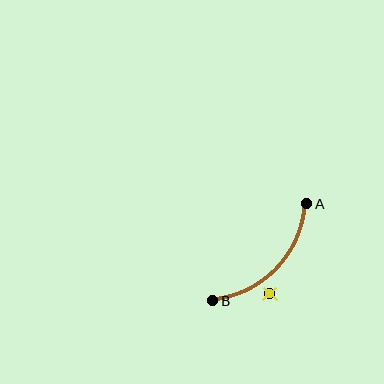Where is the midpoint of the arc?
The arc midpoint is the point on the curve farthest from the straight line joining A and B. It sits below and to the right of that line.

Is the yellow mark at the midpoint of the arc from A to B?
No — the yellow mark does not lie on the arc at all. It sits slightly outside the curve.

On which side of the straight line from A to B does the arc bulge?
The arc bulges below and to the right of the straight line connecting A and B.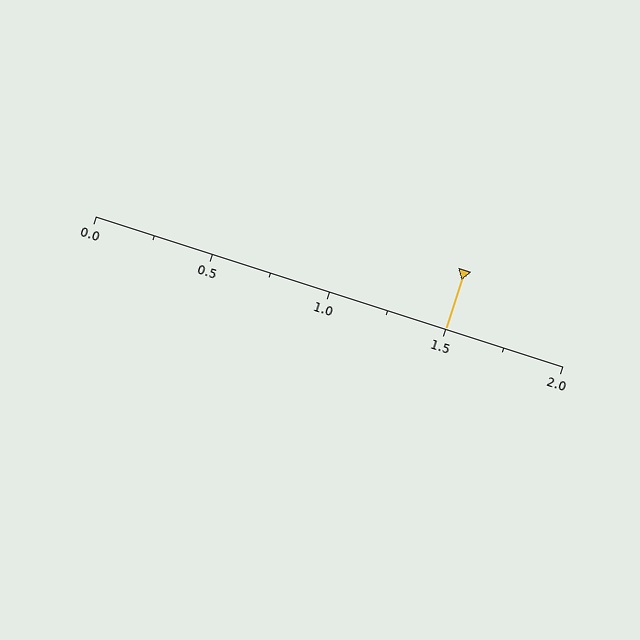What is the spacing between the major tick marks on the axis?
The major ticks are spaced 0.5 apart.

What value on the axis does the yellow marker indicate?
The marker indicates approximately 1.5.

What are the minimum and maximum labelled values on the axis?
The axis runs from 0.0 to 2.0.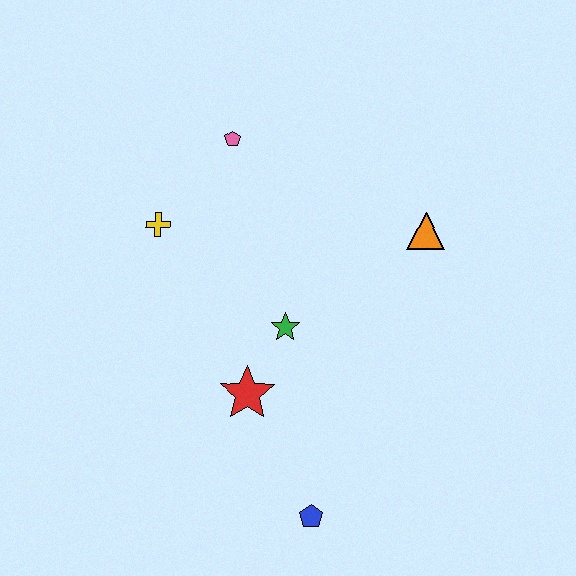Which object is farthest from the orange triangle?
The blue pentagon is farthest from the orange triangle.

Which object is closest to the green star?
The red star is closest to the green star.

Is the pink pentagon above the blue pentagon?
Yes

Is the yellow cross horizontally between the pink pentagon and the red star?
No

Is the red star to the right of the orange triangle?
No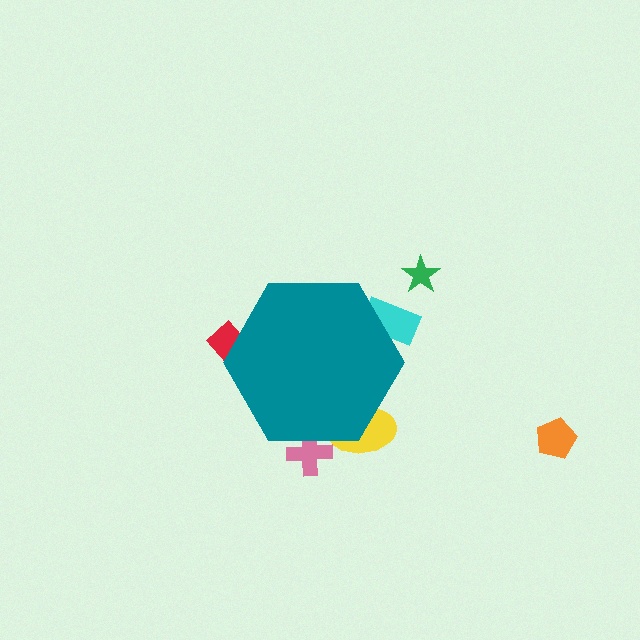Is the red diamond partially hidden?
Yes, the red diamond is partially hidden behind the teal hexagon.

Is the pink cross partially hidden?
Yes, the pink cross is partially hidden behind the teal hexagon.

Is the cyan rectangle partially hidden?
Yes, the cyan rectangle is partially hidden behind the teal hexagon.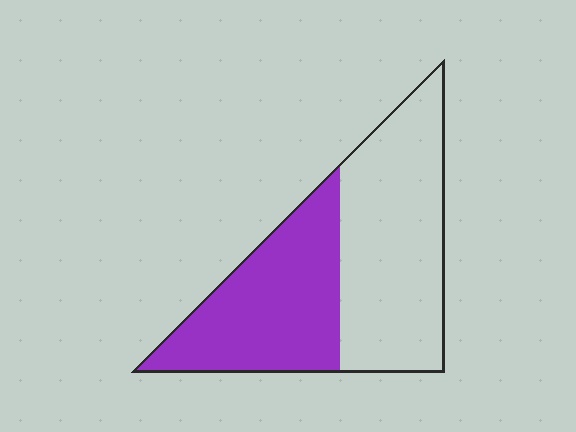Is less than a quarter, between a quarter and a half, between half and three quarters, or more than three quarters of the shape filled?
Between a quarter and a half.